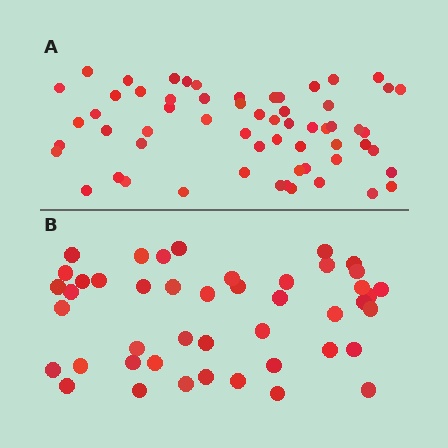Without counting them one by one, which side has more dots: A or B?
Region A (the top region) has more dots.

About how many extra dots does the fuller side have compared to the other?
Region A has approximately 15 more dots than region B.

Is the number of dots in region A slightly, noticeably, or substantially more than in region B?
Region A has noticeably more, but not dramatically so. The ratio is roughly 1.3 to 1.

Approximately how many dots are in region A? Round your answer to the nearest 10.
About 60 dots.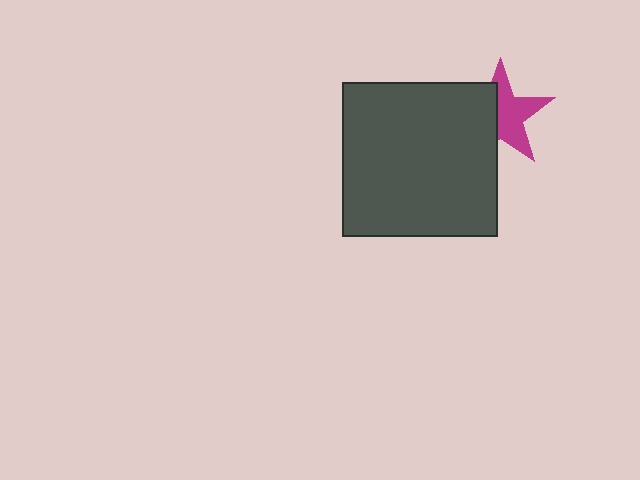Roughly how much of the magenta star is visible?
About half of it is visible (roughly 57%).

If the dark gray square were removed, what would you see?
You would see the complete magenta star.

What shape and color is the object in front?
The object in front is a dark gray square.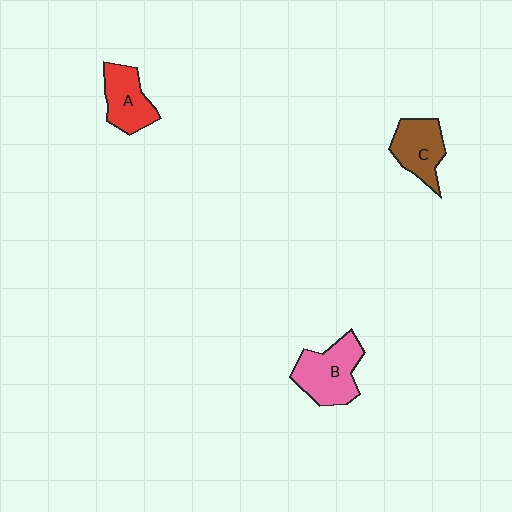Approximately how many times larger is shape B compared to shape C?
Approximately 1.3 times.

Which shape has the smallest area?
Shape A (red).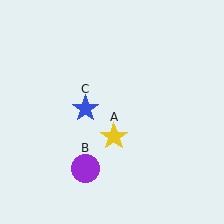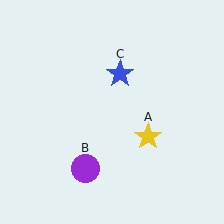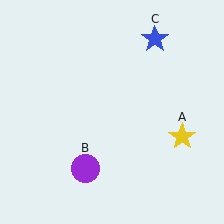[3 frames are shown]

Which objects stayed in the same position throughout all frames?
Purple circle (object B) remained stationary.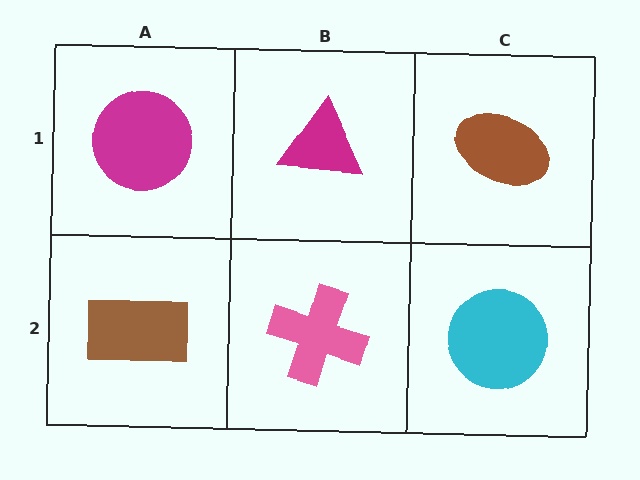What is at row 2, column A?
A brown rectangle.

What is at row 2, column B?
A pink cross.